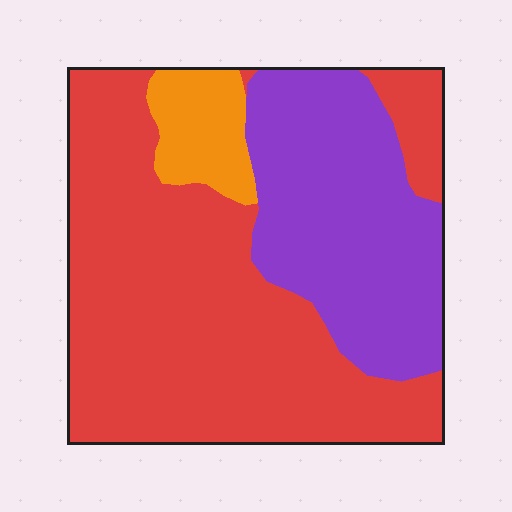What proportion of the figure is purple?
Purple covers around 30% of the figure.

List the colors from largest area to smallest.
From largest to smallest: red, purple, orange.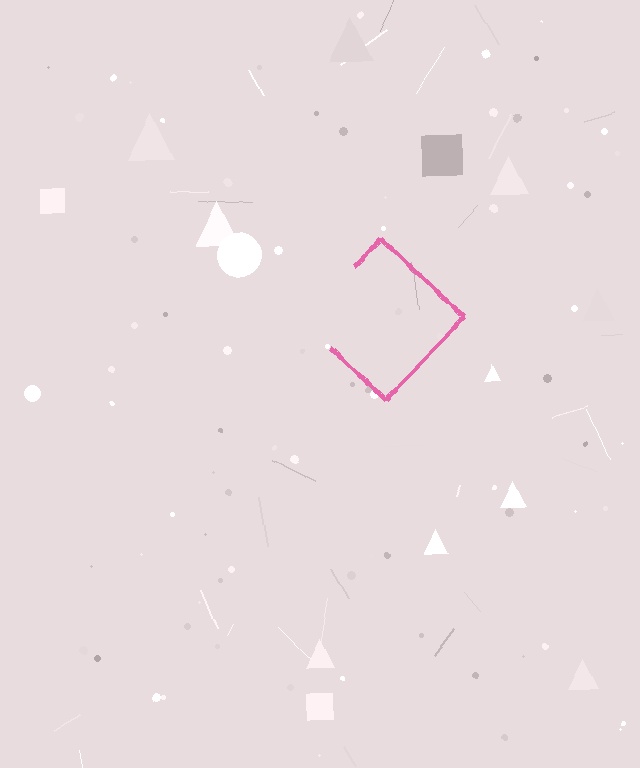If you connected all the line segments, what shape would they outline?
They would outline a diamond.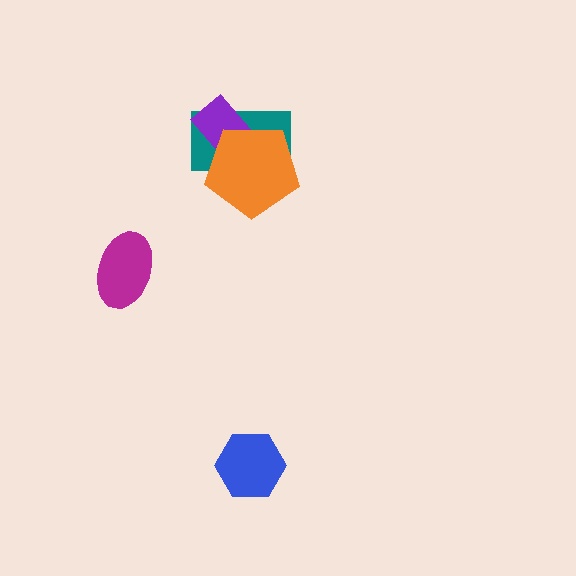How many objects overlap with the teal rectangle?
2 objects overlap with the teal rectangle.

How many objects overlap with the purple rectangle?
2 objects overlap with the purple rectangle.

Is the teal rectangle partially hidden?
Yes, it is partially covered by another shape.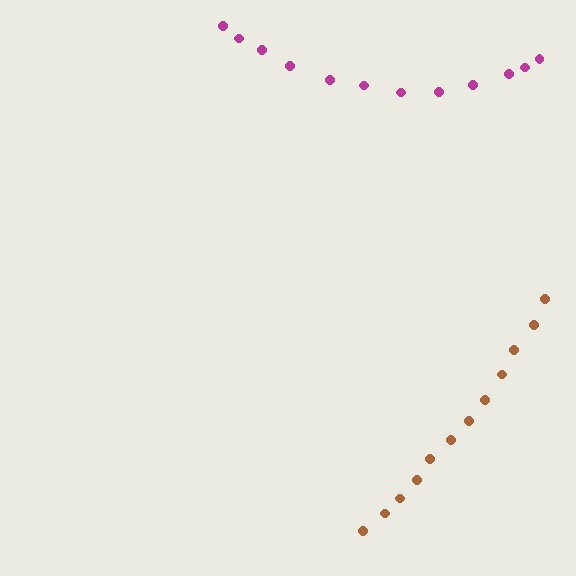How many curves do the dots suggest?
There are 2 distinct paths.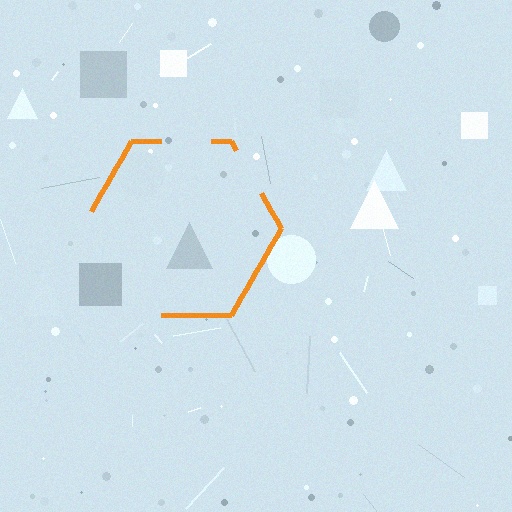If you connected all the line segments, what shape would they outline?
They would outline a hexagon.